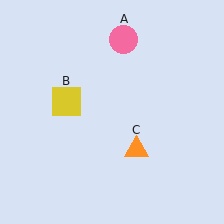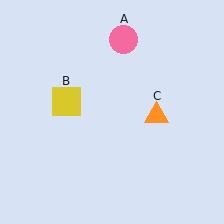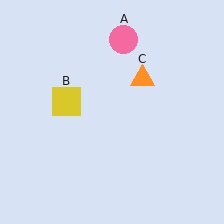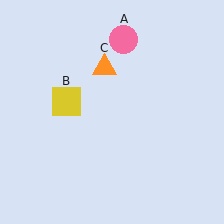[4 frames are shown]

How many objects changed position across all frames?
1 object changed position: orange triangle (object C).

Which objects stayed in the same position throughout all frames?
Pink circle (object A) and yellow square (object B) remained stationary.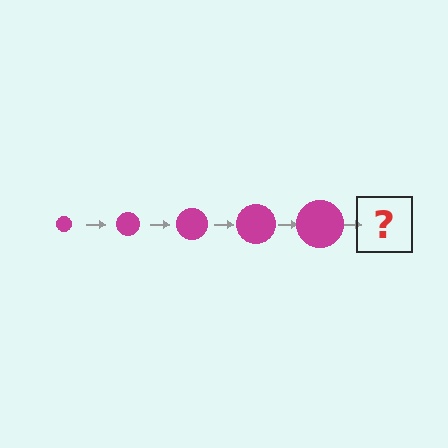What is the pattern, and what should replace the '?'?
The pattern is that the circle gets progressively larger each step. The '?' should be a magenta circle, larger than the previous one.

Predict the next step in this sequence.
The next step is a magenta circle, larger than the previous one.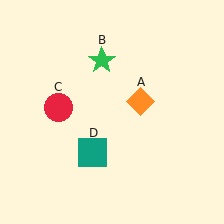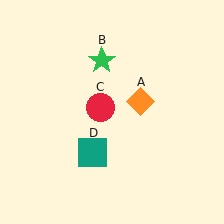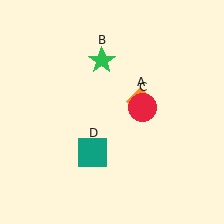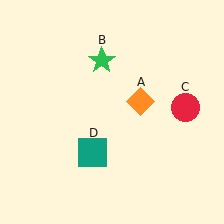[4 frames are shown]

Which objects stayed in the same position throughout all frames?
Orange diamond (object A) and green star (object B) and teal square (object D) remained stationary.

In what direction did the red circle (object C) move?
The red circle (object C) moved right.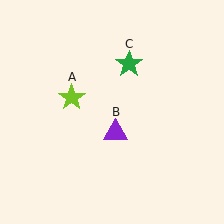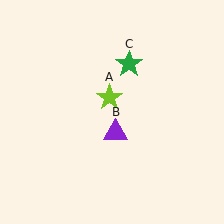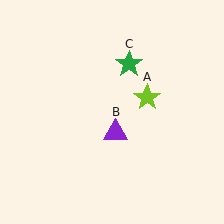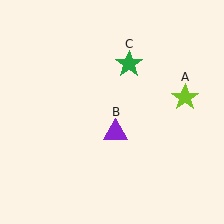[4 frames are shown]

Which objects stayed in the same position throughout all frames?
Purple triangle (object B) and green star (object C) remained stationary.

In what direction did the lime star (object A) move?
The lime star (object A) moved right.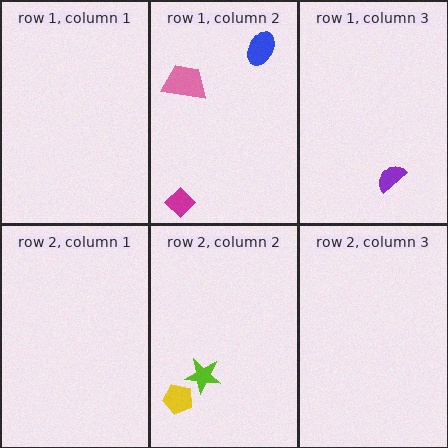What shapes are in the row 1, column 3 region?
The purple semicircle.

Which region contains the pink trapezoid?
The row 1, column 2 region.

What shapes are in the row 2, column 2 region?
The yellow pentagon, the lime star.